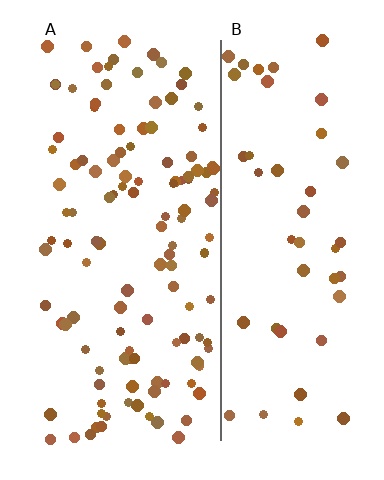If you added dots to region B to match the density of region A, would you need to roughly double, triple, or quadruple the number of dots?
Approximately double.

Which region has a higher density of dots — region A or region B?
A (the left).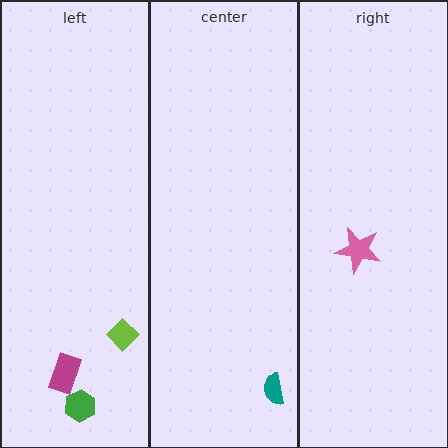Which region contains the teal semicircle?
The center region.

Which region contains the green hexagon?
The left region.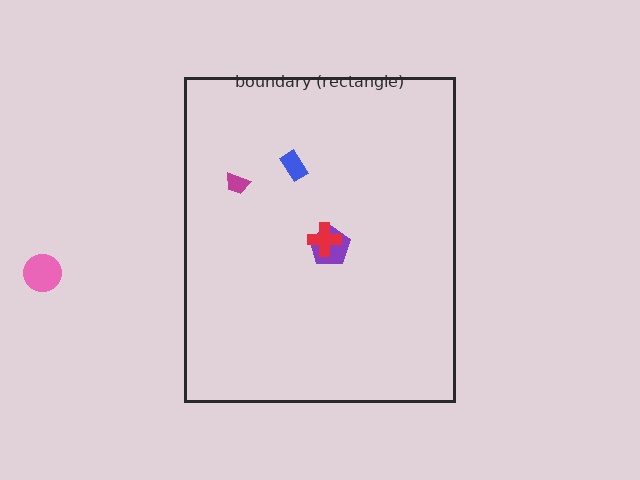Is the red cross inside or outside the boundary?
Inside.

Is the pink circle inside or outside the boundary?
Outside.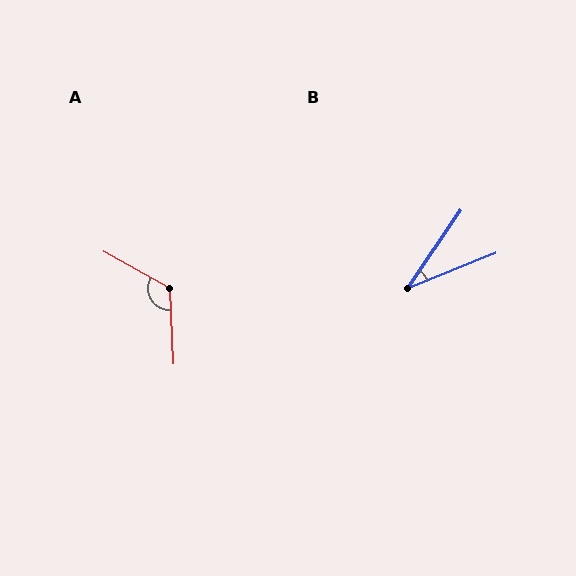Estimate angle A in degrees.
Approximately 121 degrees.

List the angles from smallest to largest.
B (34°), A (121°).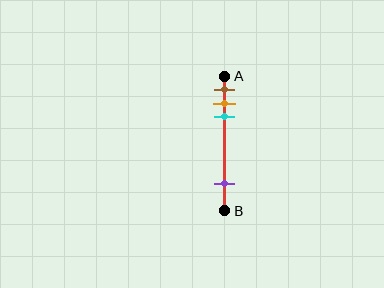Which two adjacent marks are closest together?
The orange and cyan marks are the closest adjacent pair.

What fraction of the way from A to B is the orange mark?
The orange mark is approximately 20% (0.2) of the way from A to B.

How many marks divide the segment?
There are 4 marks dividing the segment.